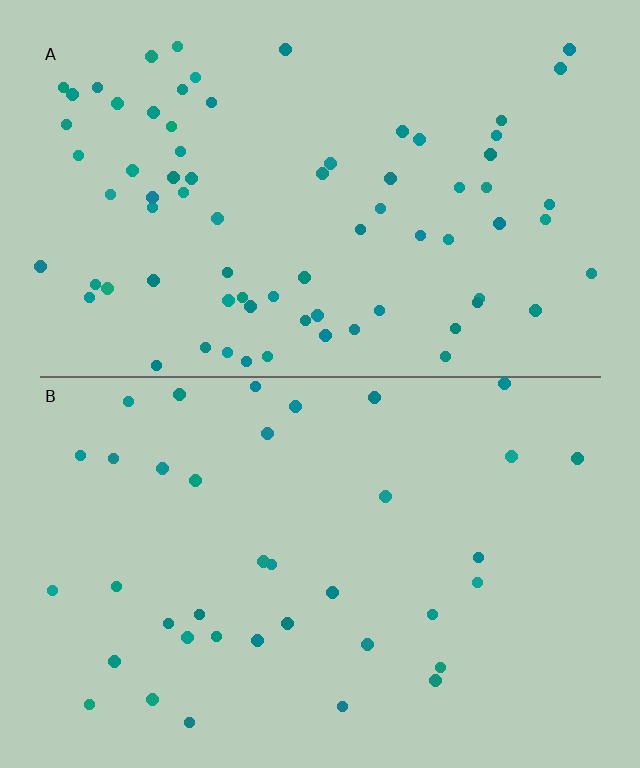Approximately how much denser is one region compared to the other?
Approximately 2.0× — region A over region B.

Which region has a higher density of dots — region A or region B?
A (the top).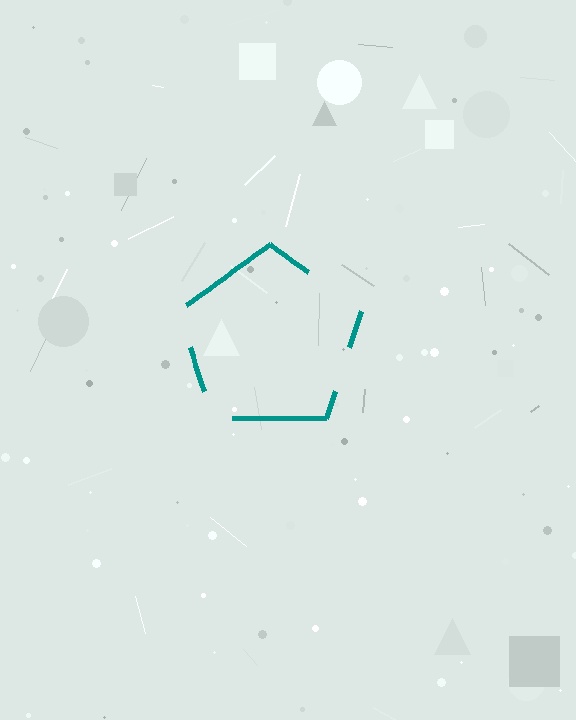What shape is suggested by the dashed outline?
The dashed outline suggests a pentagon.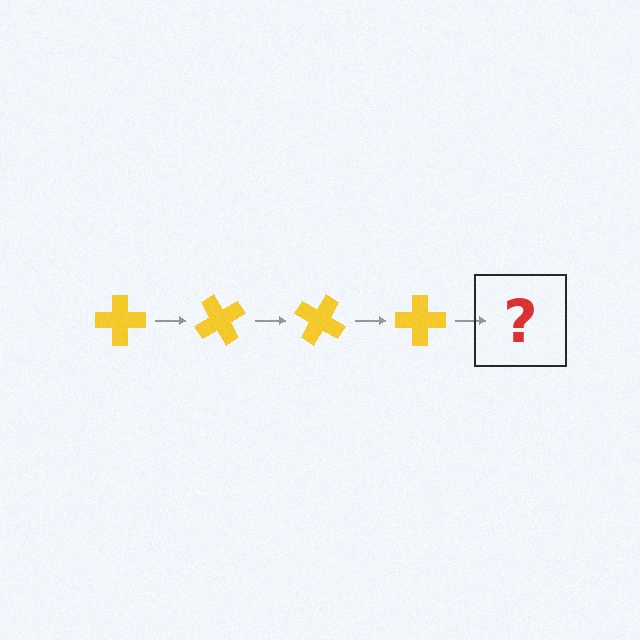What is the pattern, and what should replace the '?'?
The pattern is that the cross rotates 60 degrees each step. The '?' should be a yellow cross rotated 240 degrees.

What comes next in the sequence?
The next element should be a yellow cross rotated 240 degrees.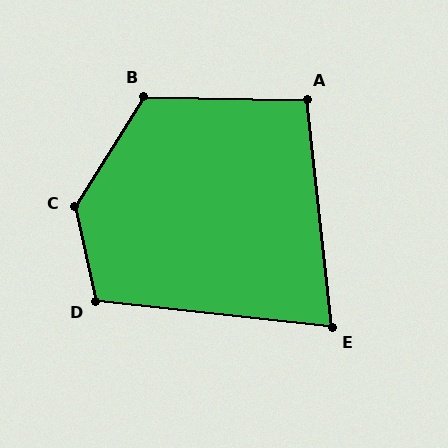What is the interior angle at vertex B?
Approximately 121 degrees (obtuse).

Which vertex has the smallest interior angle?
E, at approximately 77 degrees.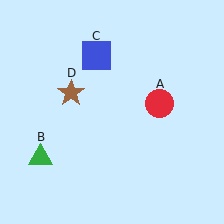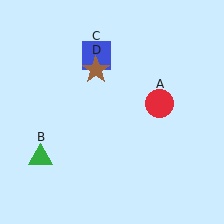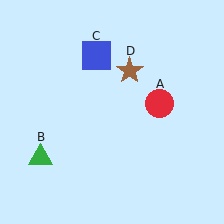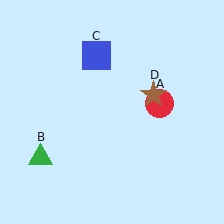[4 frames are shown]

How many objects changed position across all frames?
1 object changed position: brown star (object D).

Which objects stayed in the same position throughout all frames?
Red circle (object A) and green triangle (object B) and blue square (object C) remained stationary.